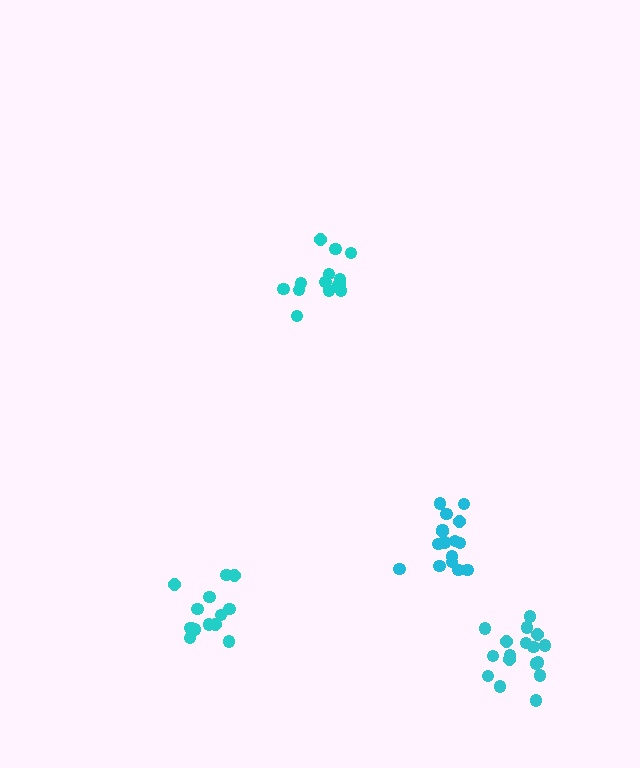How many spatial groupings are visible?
There are 4 spatial groupings.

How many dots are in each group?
Group 1: 16 dots, Group 2: 14 dots, Group 3: 17 dots, Group 4: 14 dots (61 total).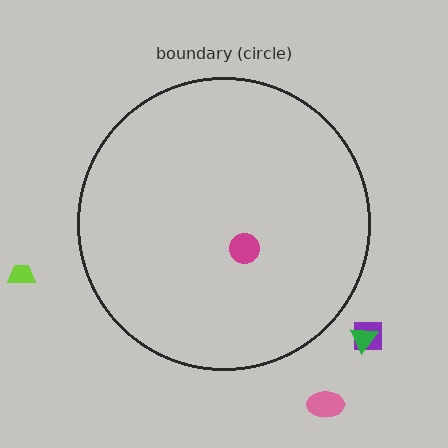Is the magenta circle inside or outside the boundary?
Inside.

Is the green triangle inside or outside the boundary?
Outside.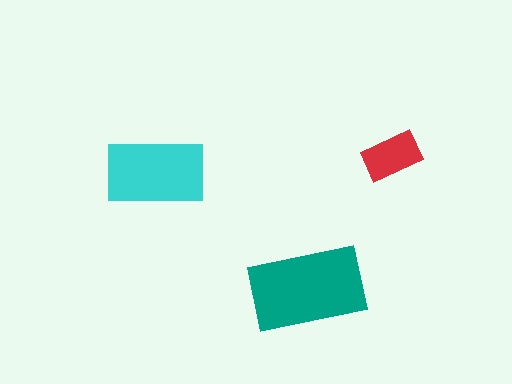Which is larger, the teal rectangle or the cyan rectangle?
The teal one.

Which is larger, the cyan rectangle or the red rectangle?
The cyan one.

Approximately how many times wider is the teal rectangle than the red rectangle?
About 2 times wider.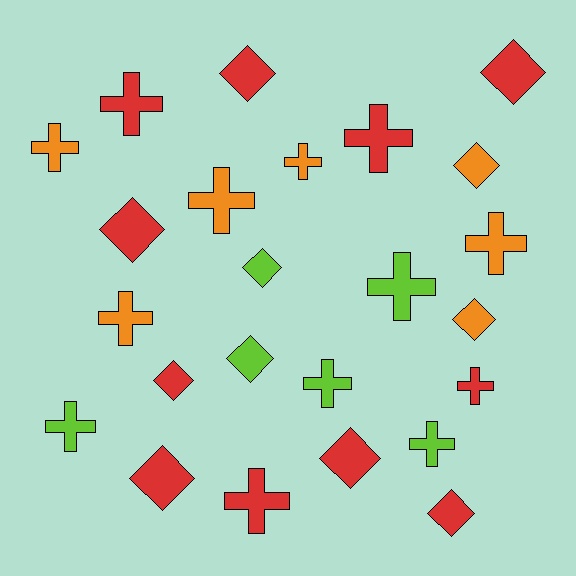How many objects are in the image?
There are 24 objects.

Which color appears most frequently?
Red, with 11 objects.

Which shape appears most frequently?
Cross, with 13 objects.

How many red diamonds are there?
There are 7 red diamonds.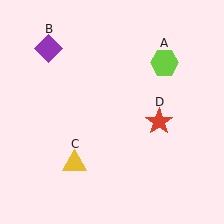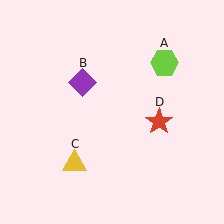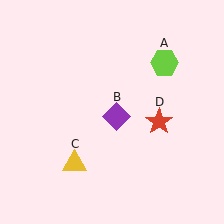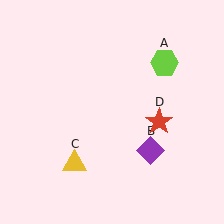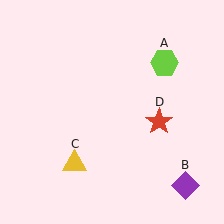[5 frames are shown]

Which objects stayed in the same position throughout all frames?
Lime hexagon (object A) and yellow triangle (object C) and red star (object D) remained stationary.